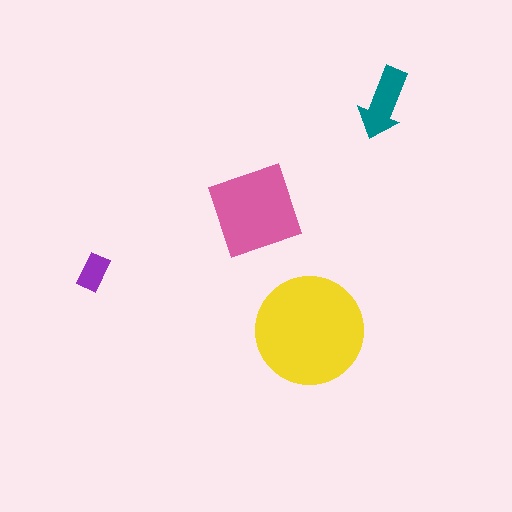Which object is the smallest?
The purple rectangle.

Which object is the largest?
The yellow circle.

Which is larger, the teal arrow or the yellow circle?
The yellow circle.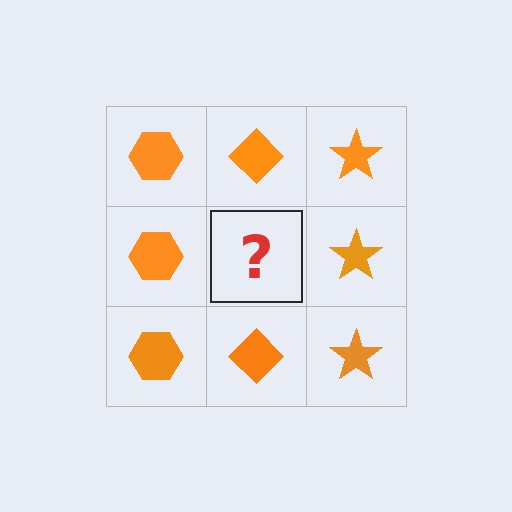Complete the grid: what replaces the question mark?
The question mark should be replaced with an orange diamond.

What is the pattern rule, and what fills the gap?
The rule is that each column has a consistent shape. The gap should be filled with an orange diamond.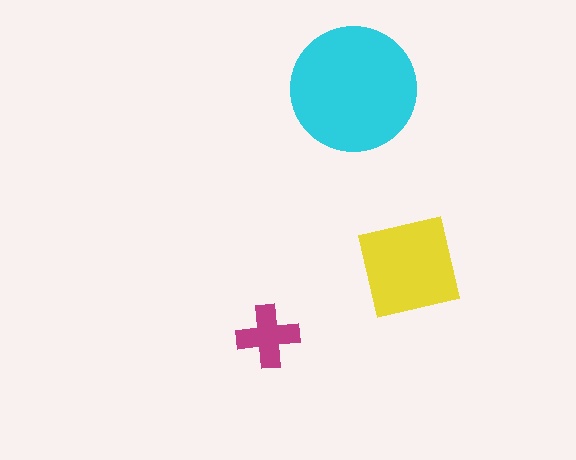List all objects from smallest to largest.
The magenta cross, the yellow square, the cyan circle.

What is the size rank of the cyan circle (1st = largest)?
1st.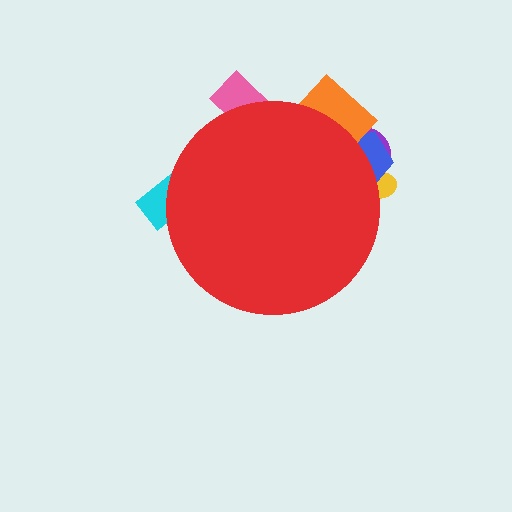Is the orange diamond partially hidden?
Yes, the orange diamond is partially hidden behind the red circle.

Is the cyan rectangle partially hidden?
Yes, the cyan rectangle is partially hidden behind the red circle.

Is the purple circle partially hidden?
Yes, the purple circle is partially hidden behind the red circle.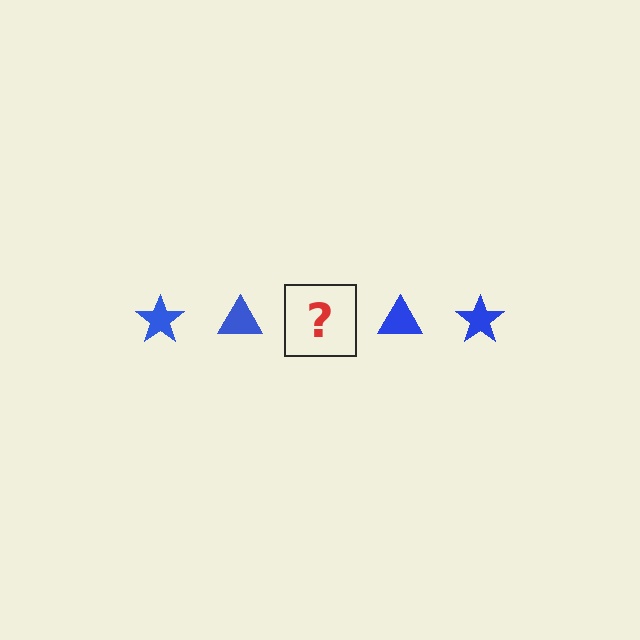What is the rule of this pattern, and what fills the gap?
The rule is that the pattern cycles through star, triangle shapes in blue. The gap should be filled with a blue star.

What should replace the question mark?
The question mark should be replaced with a blue star.